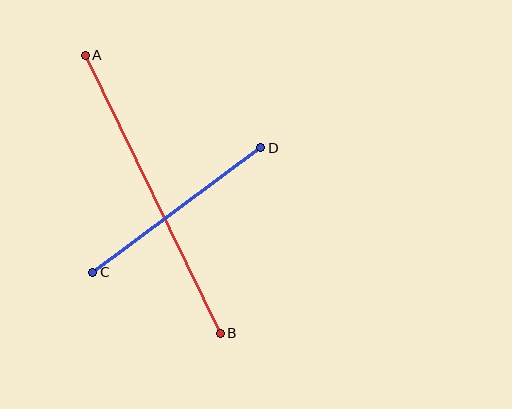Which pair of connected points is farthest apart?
Points A and B are farthest apart.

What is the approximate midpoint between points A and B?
The midpoint is at approximately (153, 194) pixels.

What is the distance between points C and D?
The distance is approximately 209 pixels.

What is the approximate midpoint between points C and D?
The midpoint is at approximately (177, 210) pixels.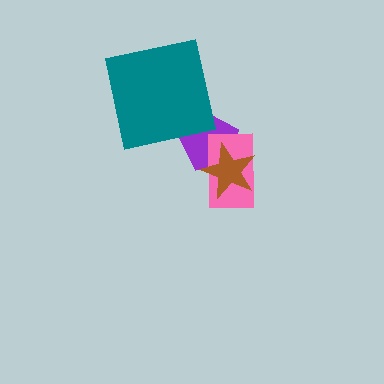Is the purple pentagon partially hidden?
Yes, it is partially covered by another shape.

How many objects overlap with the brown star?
2 objects overlap with the brown star.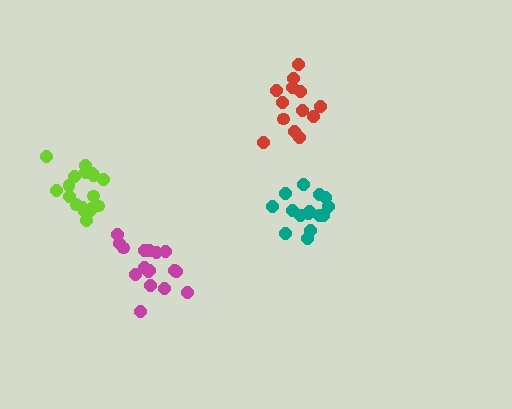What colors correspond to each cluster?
The clusters are colored: teal, magenta, red, lime.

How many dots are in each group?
Group 1: 15 dots, Group 2: 17 dots, Group 3: 13 dots, Group 4: 18 dots (63 total).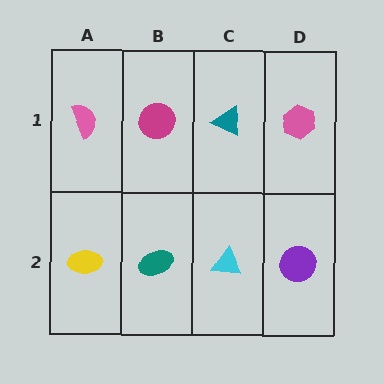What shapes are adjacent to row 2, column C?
A teal triangle (row 1, column C), a teal ellipse (row 2, column B), a purple circle (row 2, column D).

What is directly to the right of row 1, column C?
A pink hexagon.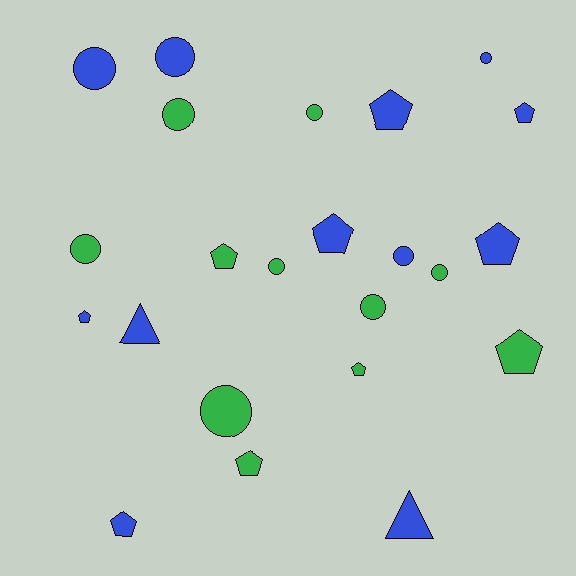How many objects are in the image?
There are 23 objects.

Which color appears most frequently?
Blue, with 12 objects.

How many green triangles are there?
There are no green triangles.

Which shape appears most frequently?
Circle, with 11 objects.